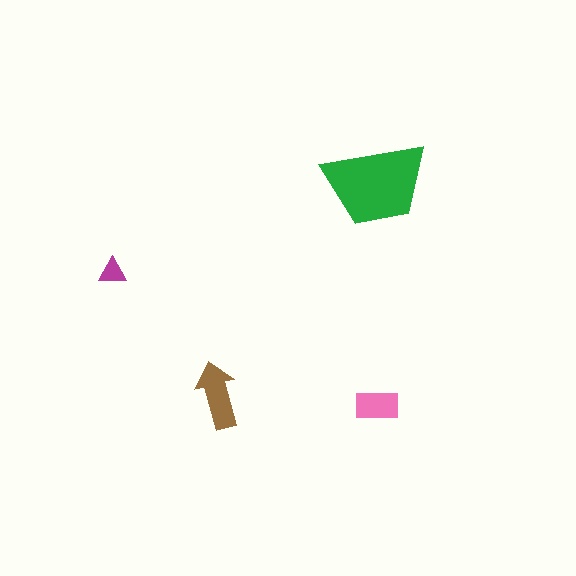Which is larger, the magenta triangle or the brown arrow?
The brown arrow.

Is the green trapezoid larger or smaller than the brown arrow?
Larger.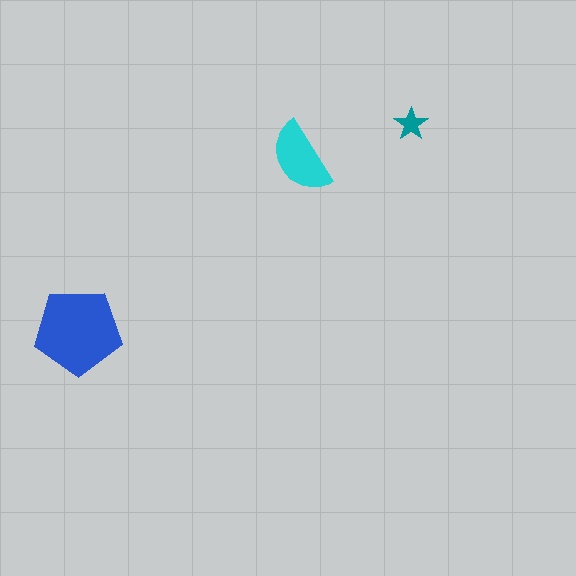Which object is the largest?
The blue pentagon.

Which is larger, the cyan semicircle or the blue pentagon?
The blue pentagon.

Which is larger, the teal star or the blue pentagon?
The blue pentagon.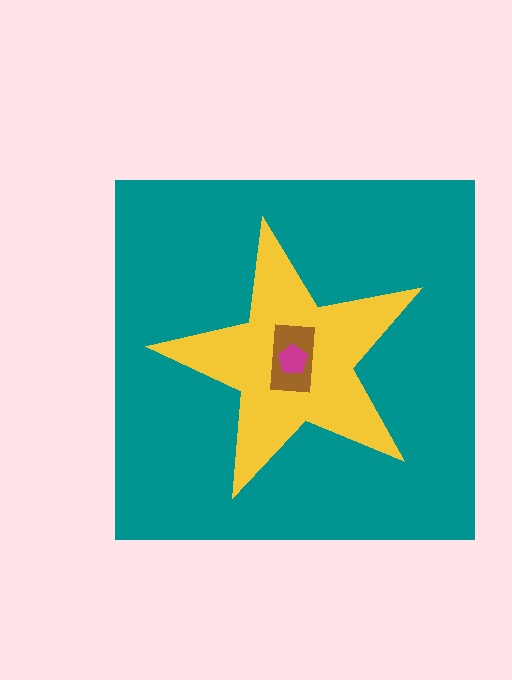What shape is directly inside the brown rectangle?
The magenta pentagon.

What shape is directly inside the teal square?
The yellow star.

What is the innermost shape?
The magenta pentagon.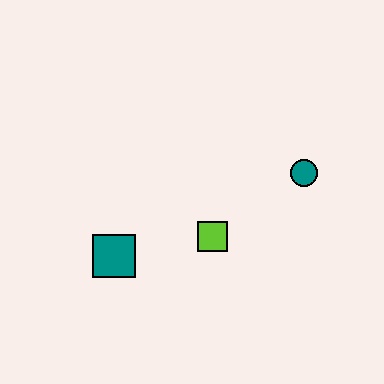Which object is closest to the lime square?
The teal square is closest to the lime square.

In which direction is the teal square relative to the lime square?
The teal square is to the left of the lime square.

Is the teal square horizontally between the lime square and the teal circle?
No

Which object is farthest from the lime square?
The teal circle is farthest from the lime square.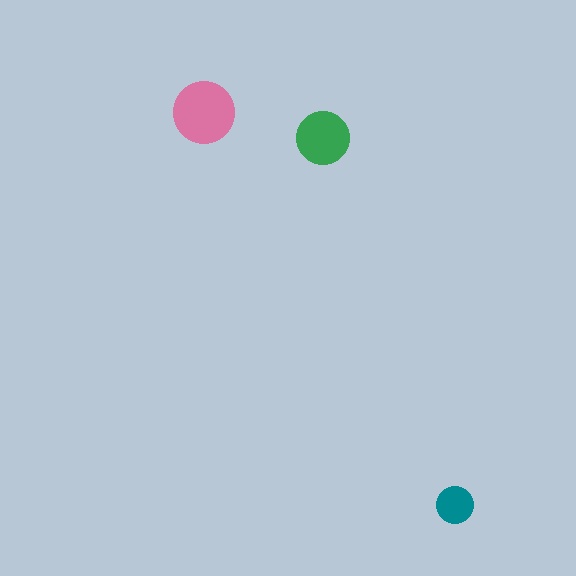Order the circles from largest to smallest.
the pink one, the green one, the teal one.